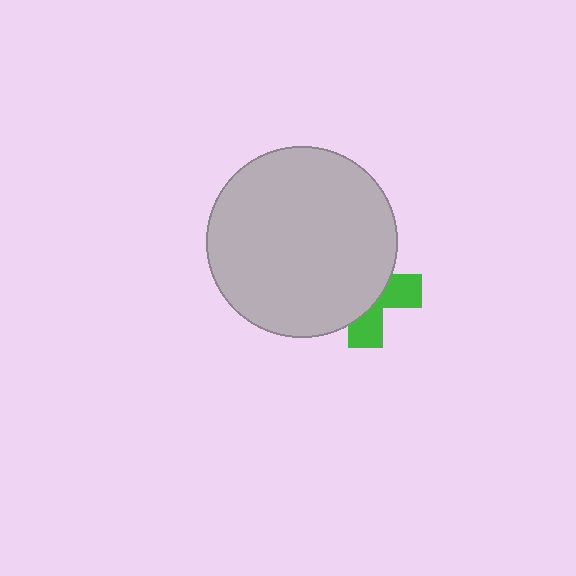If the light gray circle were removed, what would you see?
You would see the complete green cross.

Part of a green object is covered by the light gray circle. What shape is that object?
It is a cross.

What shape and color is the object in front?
The object in front is a light gray circle.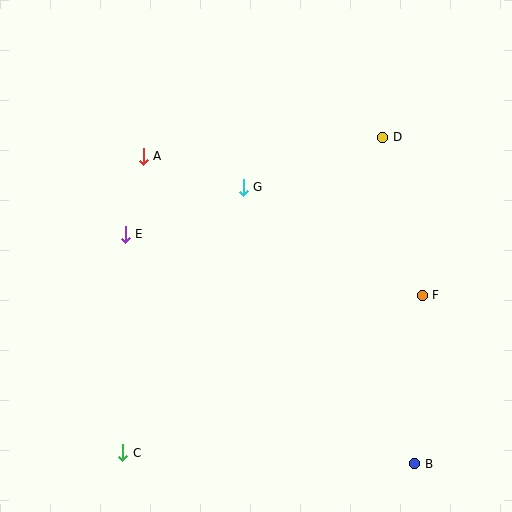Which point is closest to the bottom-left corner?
Point C is closest to the bottom-left corner.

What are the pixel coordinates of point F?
Point F is at (422, 295).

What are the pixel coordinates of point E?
Point E is at (125, 234).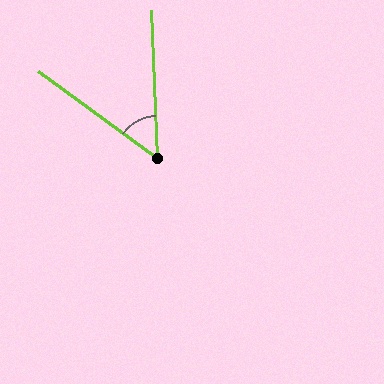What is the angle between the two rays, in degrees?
Approximately 52 degrees.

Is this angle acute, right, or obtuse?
It is acute.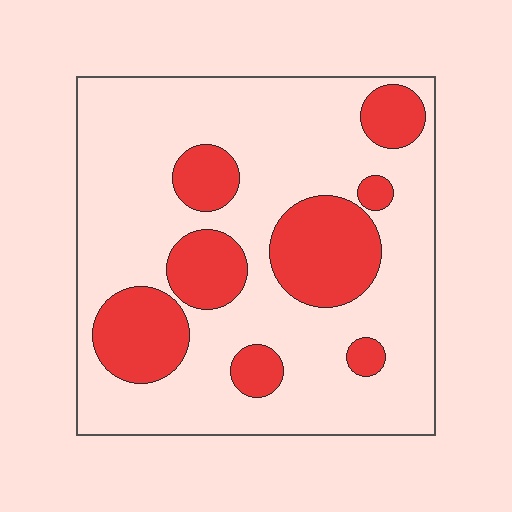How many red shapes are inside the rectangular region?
8.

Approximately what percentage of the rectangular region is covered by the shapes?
Approximately 25%.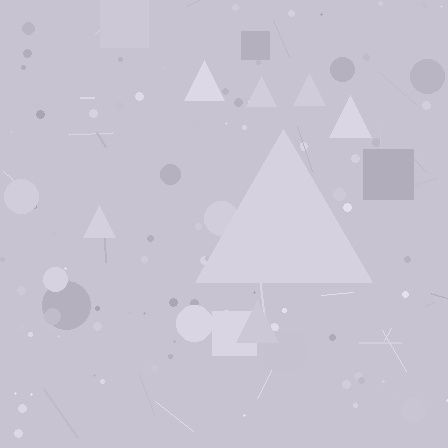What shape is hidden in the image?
A triangle is hidden in the image.